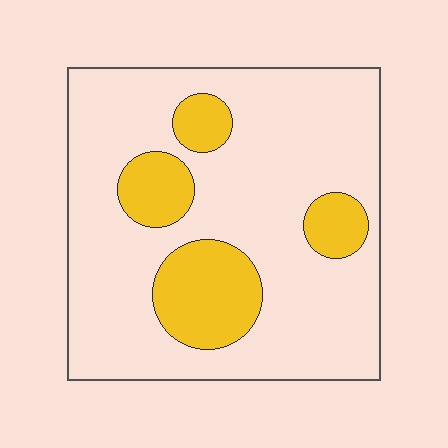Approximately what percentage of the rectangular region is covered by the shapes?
Approximately 20%.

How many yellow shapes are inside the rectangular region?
4.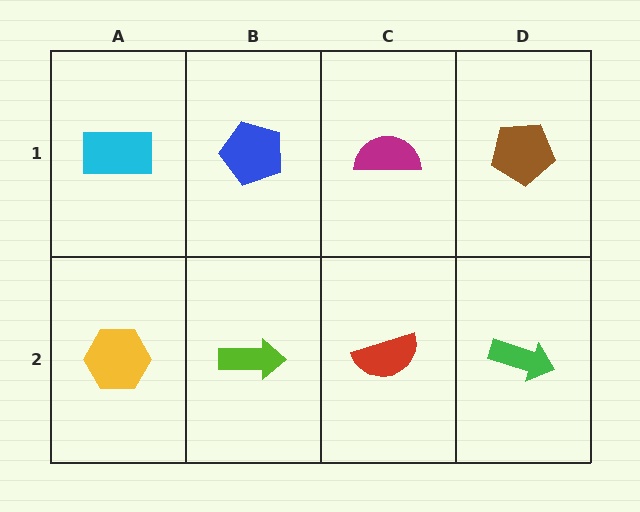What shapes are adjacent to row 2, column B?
A blue pentagon (row 1, column B), a yellow hexagon (row 2, column A), a red semicircle (row 2, column C).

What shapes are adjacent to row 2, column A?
A cyan rectangle (row 1, column A), a lime arrow (row 2, column B).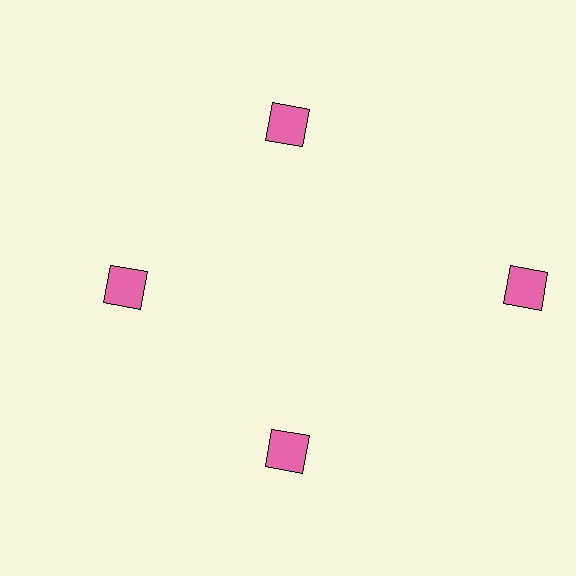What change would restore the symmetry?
The symmetry would be restored by moving it inward, back onto the ring so that all 4 squares sit at equal angles and equal distance from the center.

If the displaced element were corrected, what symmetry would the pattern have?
It would have 4-fold rotational symmetry — the pattern would map onto itself every 90 degrees.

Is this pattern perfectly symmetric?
No. The 4 pink squares are arranged in a ring, but one element near the 3 o'clock position is pushed outward from the center, breaking the 4-fold rotational symmetry.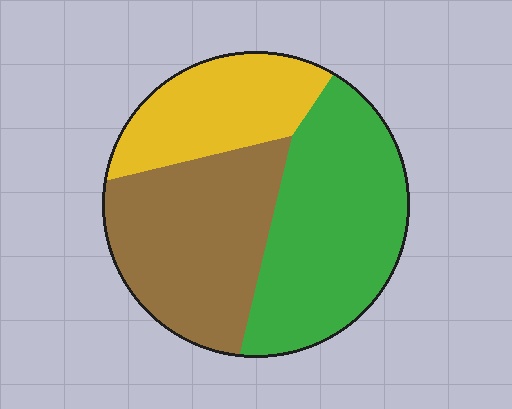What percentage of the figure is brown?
Brown covers around 35% of the figure.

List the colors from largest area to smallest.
From largest to smallest: green, brown, yellow.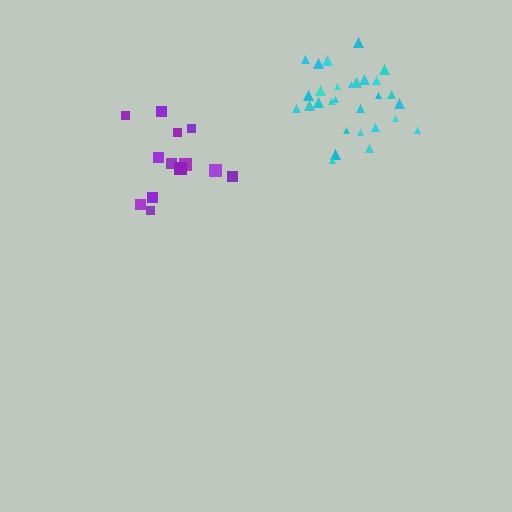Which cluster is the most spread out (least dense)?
Purple.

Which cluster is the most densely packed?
Cyan.